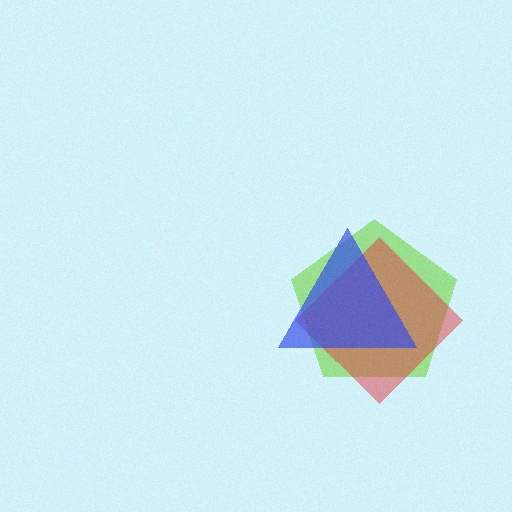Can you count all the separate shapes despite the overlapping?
Yes, there are 3 separate shapes.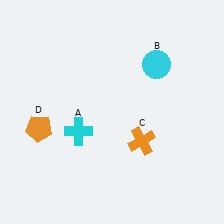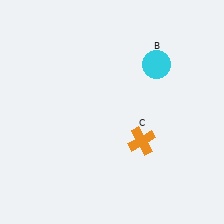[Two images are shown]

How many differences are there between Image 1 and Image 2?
There are 2 differences between the two images.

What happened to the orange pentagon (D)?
The orange pentagon (D) was removed in Image 2. It was in the bottom-left area of Image 1.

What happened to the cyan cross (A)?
The cyan cross (A) was removed in Image 2. It was in the bottom-left area of Image 1.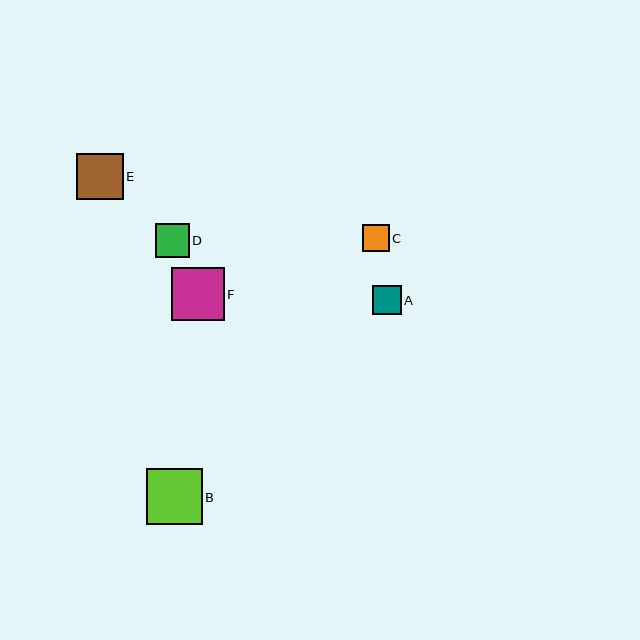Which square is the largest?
Square B is the largest with a size of approximately 56 pixels.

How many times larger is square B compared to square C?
Square B is approximately 2.1 times the size of square C.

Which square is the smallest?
Square C is the smallest with a size of approximately 27 pixels.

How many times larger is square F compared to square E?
Square F is approximately 1.1 times the size of square E.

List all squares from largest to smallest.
From largest to smallest: B, F, E, D, A, C.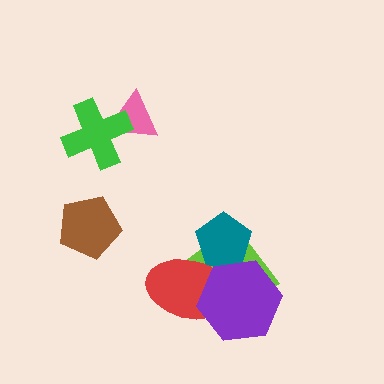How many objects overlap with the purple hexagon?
3 objects overlap with the purple hexagon.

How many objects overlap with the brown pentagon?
0 objects overlap with the brown pentagon.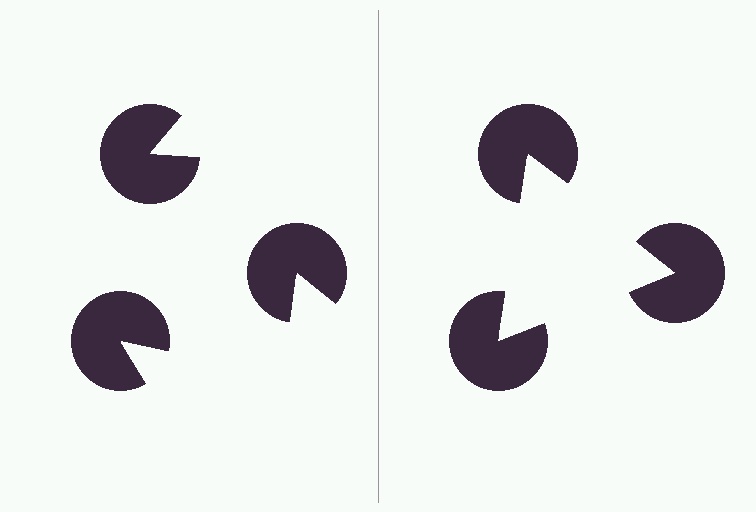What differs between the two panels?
The pac-man discs are positioned identically on both sides; only the wedge orientations differ. On the right they align to a triangle; on the left they are misaligned.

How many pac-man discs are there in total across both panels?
6 — 3 on each side.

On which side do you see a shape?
An illusory triangle appears on the right side. On the left side the wedge cuts are rotated, so no coherent shape forms.